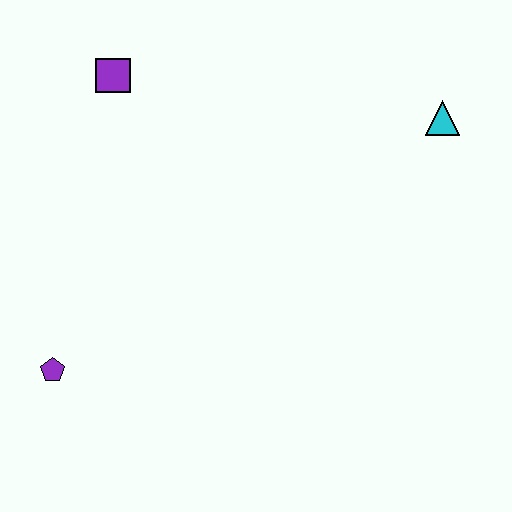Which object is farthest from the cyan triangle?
The purple pentagon is farthest from the cyan triangle.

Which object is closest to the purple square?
The purple pentagon is closest to the purple square.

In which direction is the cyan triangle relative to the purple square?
The cyan triangle is to the right of the purple square.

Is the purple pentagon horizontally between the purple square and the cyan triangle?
No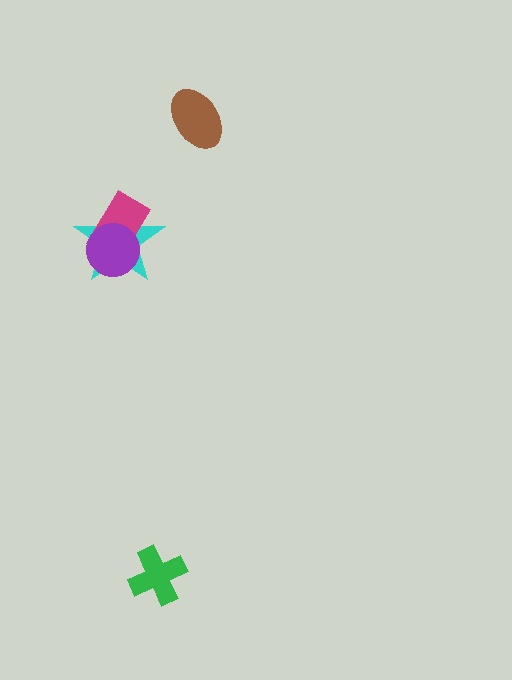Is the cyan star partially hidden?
Yes, it is partially covered by another shape.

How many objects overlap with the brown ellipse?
0 objects overlap with the brown ellipse.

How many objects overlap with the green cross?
0 objects overlap with the green cross.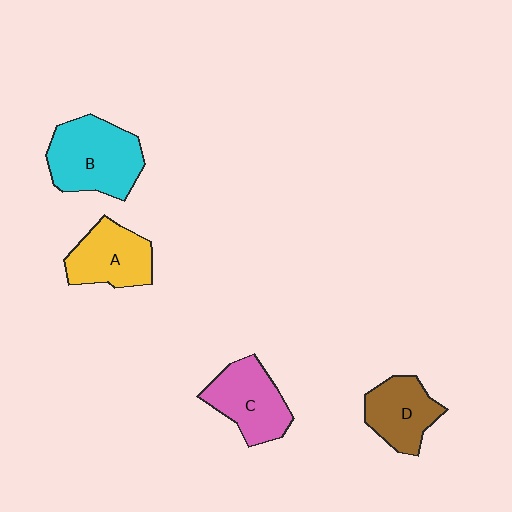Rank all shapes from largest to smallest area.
From largest to smallest: B (cyan), C (pink), A (yellow), D (brown).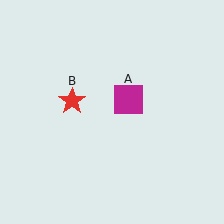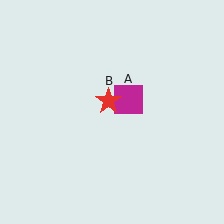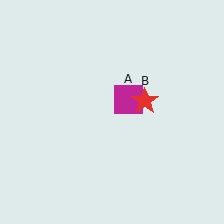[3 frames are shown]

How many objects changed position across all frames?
1 object changed position: red star (object B).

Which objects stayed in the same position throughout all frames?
Magenta square (object A) remained stationary.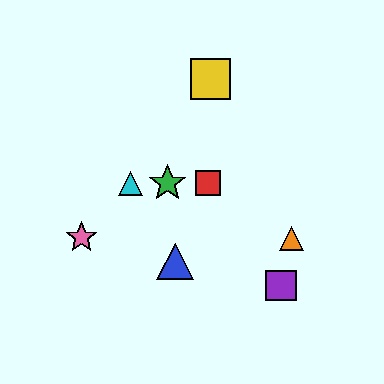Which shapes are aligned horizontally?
The red square, the green star, the cyan triangle are aligned horizontally.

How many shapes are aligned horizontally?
3 shapes (the red square, the green star, the cyan triangle) are aligned horizontally.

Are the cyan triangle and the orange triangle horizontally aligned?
No, the cyan triangle is at y≈183 and the orange triangle is at y≈238.